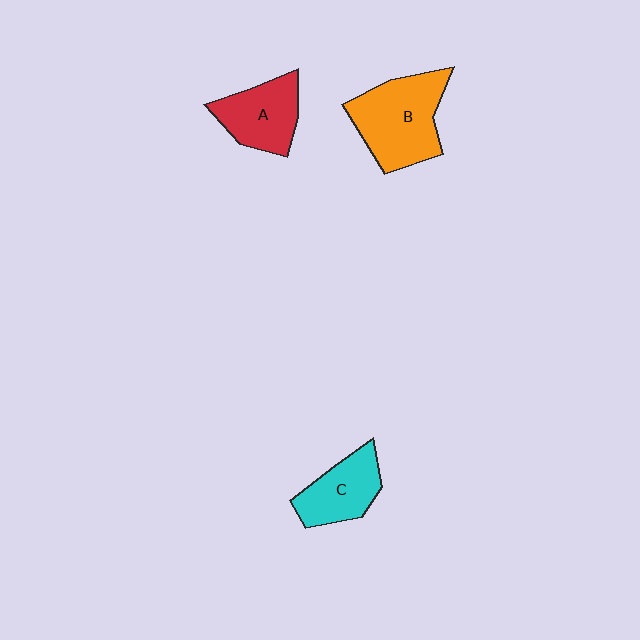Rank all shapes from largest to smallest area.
From largest to smallest: B (orange), A (red), C (cyan).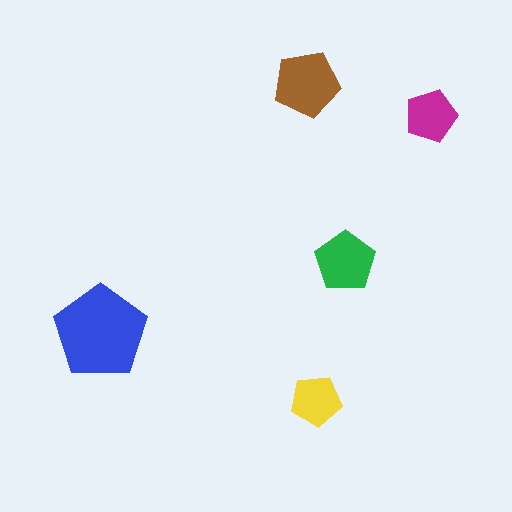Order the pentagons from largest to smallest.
the blue one, the brown one, the green one, the magenta one, the yellow one.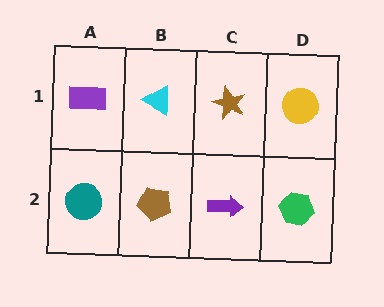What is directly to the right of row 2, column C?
A green hexagon.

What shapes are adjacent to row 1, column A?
A teal circle (row 2, column A), a cyan triangle (row 1, column B).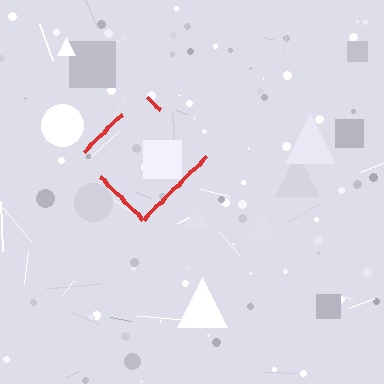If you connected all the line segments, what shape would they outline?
They would outline a diamond.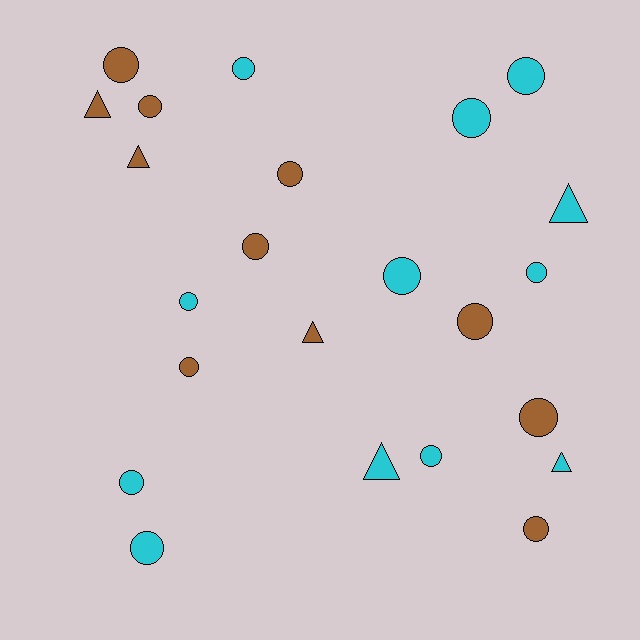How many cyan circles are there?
There are 9 cyan circles.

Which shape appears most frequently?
Circle, with 17 objects.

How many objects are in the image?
There are 23 objects.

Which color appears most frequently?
Cyan, with 12 objects.